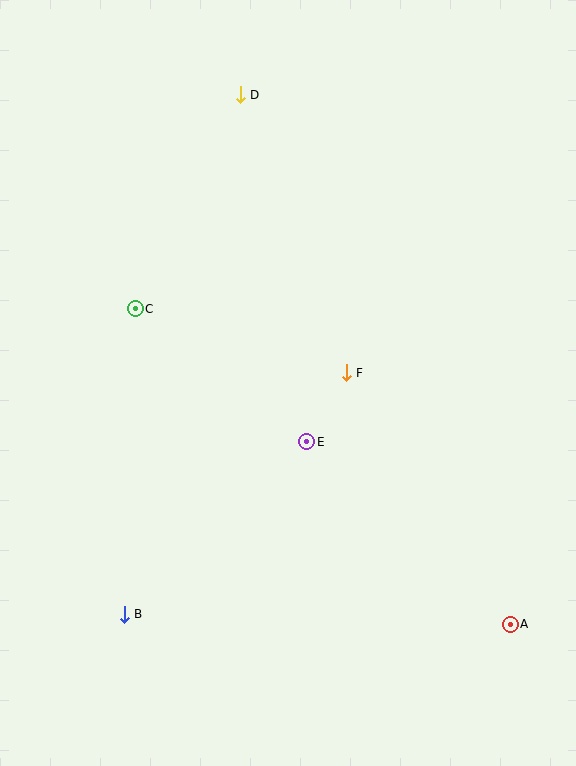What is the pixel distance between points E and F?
The distance between E and F is 80 pixels.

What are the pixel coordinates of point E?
Point E is at (307, 442).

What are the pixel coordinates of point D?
Point D is at (240, 95).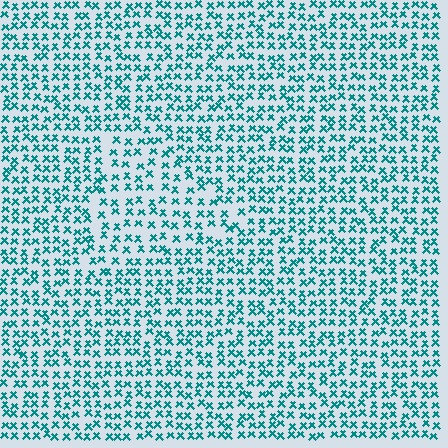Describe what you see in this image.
The image contains small teal elements arranged at two different densities. A triangle-shaped region is visible where the elements are less densely packed than the surrounding area.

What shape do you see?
I see a triangle.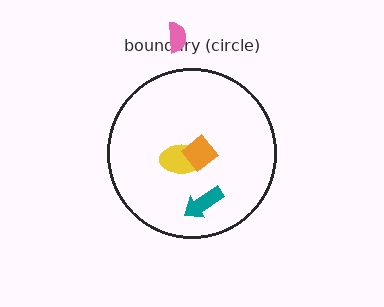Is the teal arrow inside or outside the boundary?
Inside.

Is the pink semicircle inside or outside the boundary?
Outside.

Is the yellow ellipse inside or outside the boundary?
Inside.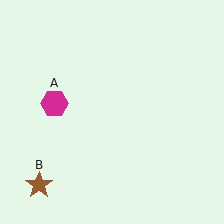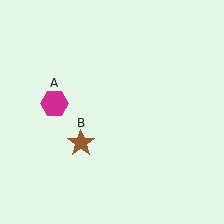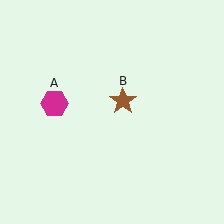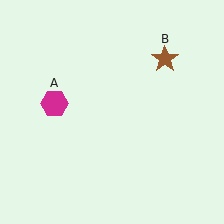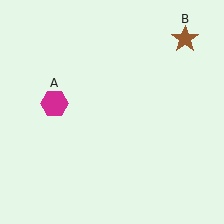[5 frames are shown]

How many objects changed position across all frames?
1 object changed position: brown star (object B).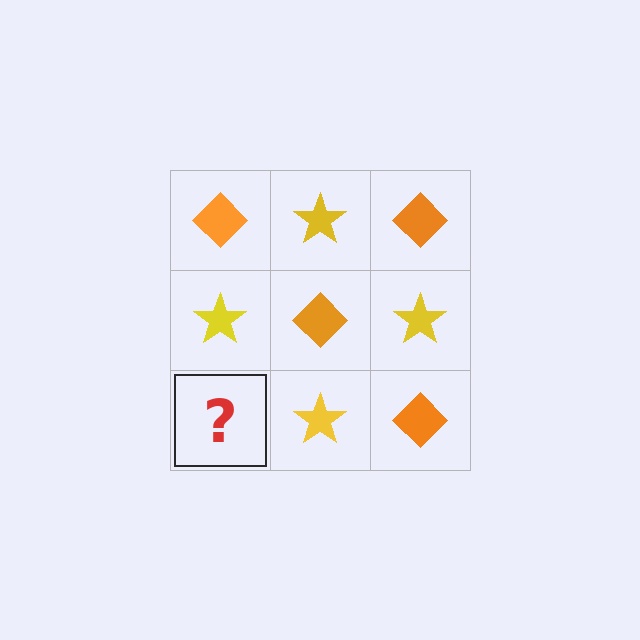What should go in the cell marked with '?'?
The missing cell should contain an orange diamond.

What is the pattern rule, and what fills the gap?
The rule is that it alternates orange diamond and yellow star in a checkerboard pattern. The gap should be filled with an orange diamond.